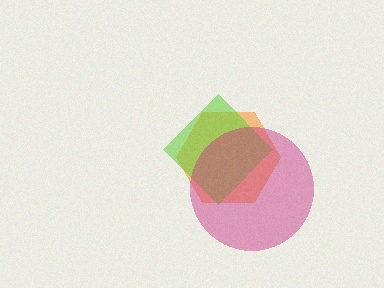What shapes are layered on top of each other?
The layered shapes are: an orange hexagon, a lime diamond, a magenta circle.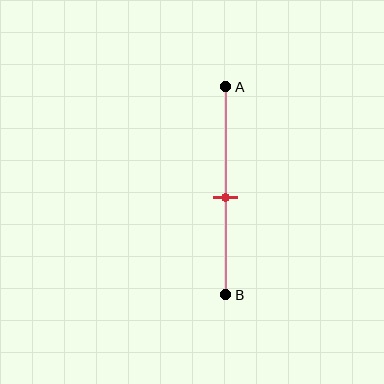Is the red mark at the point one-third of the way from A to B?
No, the mark is at about 55% from A, not at the 33% one-third point.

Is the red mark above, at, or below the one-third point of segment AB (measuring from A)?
The red mark is below the one-third point of segment AB.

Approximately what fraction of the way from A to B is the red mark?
The red mark is approximately 55% of the way from A to B.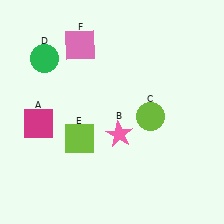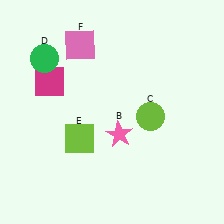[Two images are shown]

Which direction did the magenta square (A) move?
The magenta square (A) moved up.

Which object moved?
The magenta square (A) moved up.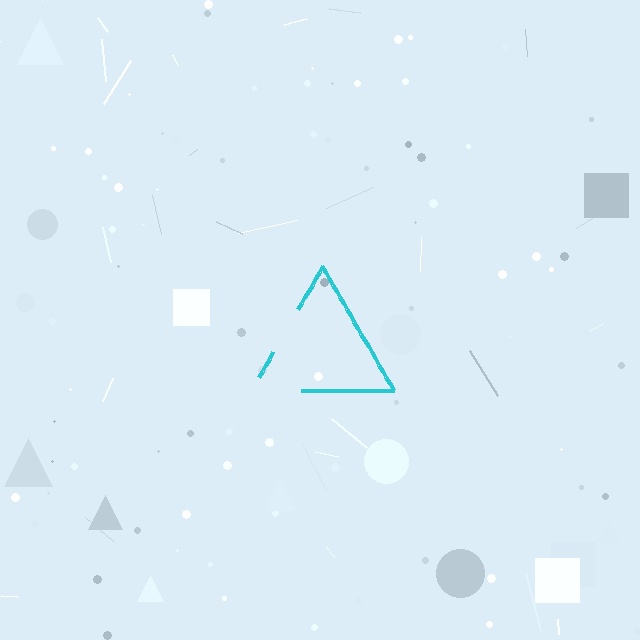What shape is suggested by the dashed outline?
The dashed outline suggests a triangle.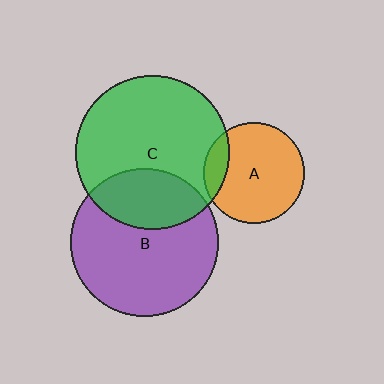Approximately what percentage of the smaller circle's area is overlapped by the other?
Approximately 30%.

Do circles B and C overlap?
Yes.